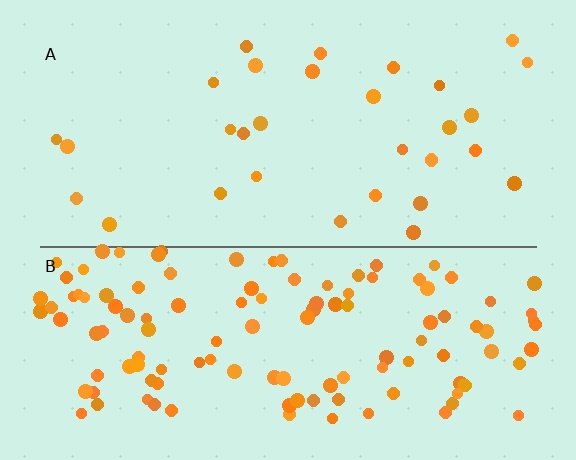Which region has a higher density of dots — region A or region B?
B (the bottom).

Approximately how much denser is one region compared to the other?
Approximately 4.0× — region B over region A.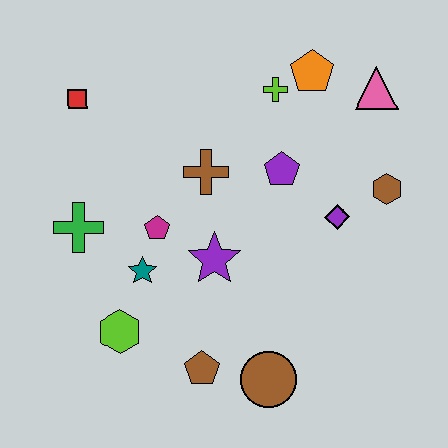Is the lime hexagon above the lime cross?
No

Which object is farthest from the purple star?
The pink triangle is farthest from the purple star.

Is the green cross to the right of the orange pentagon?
No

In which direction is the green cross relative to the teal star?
The green cross is to the left of the teal star.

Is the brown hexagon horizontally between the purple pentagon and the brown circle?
No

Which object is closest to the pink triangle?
The orange pentagon is closest to the pink triangle.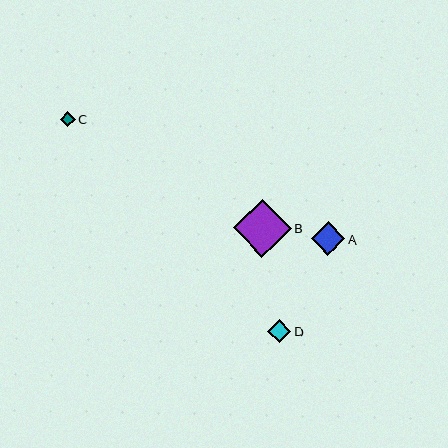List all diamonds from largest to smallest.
From largest to smallest: B, A, D, C.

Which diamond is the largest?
Diamond B is the largest with a size of approximately 58 pixels.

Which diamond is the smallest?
Diamond C is the smallest with a size of approximately 15 pixels.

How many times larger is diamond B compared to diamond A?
Diamond B is approximately 1.7 times the size of diamond A.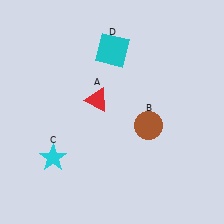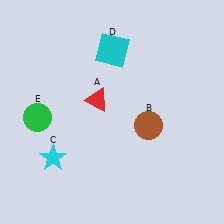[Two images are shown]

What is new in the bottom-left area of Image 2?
A green circle (E) was added in the bottom-left area of Image 2.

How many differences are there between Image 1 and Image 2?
There is 1 difference between the two images.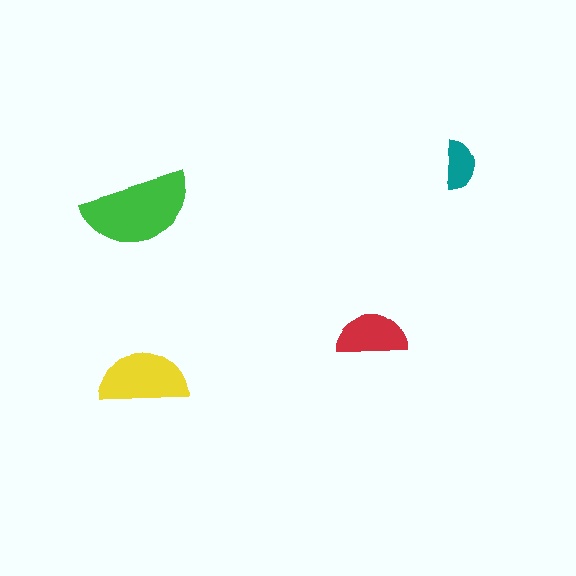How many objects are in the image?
There are 4 objects in the image.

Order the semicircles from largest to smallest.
the green one, the yellow one, the red one, the teal one.